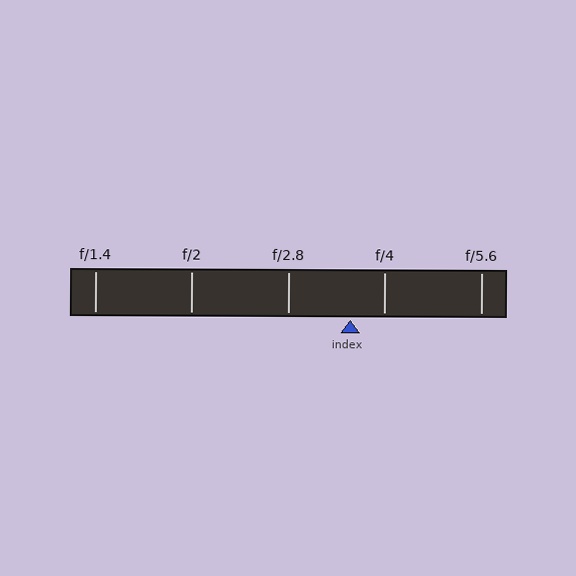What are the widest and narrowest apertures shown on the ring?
The widest aperture shown is f/1.4 and the narrowest is f/5.6.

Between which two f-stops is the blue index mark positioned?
The index mark is between f/2.8 and f/4.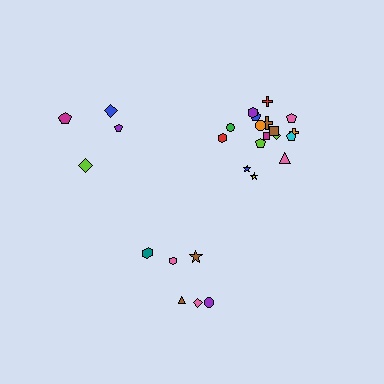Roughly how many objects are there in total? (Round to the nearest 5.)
Roughly 30 objects in total.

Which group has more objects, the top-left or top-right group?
The top-right group.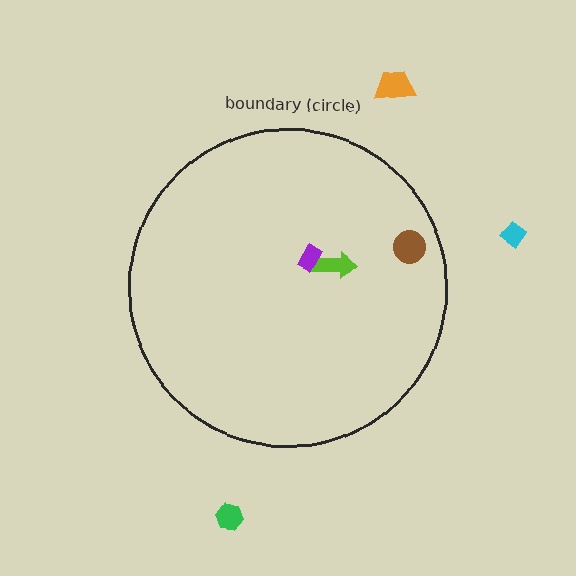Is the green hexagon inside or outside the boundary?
Outside.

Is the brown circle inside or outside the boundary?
Inside.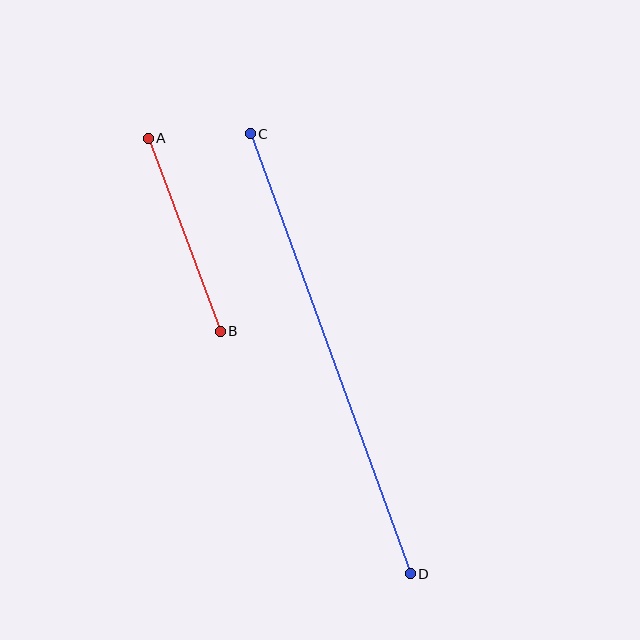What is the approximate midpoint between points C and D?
The midpoint is at approximately (330, 354) pixels.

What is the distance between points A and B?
The distance is approximately 206 pixels.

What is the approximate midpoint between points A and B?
The midpoint is at approximately (184, 235) pixels.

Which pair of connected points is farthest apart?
Points C and D are farthest apart.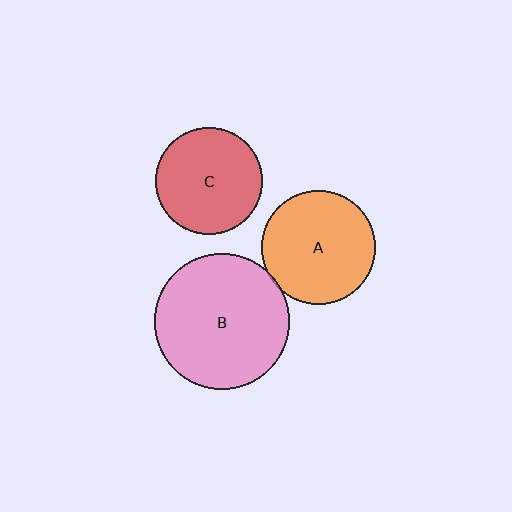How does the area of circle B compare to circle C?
Approximately 1.6 times.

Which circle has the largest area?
Circle B (pink).